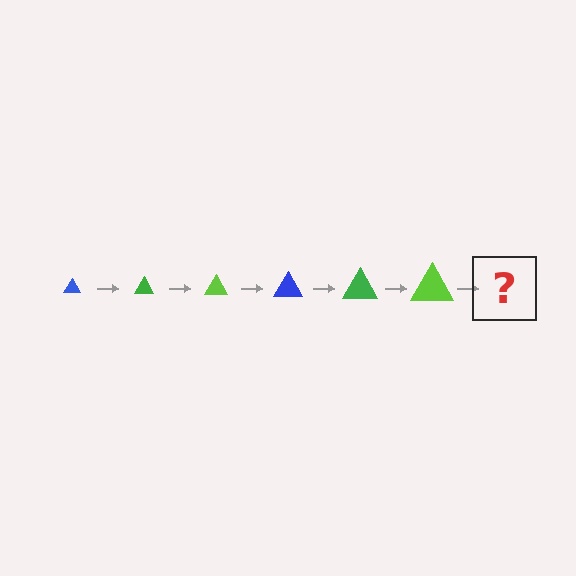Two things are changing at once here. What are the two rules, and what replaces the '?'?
The two rules are that the triangle grows larger each step and the color cycles through blue, green, and lime. The '?' should be a blue triangle, larger than the previous one.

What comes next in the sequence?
The next element should be a blue triangle, larger than the previous one.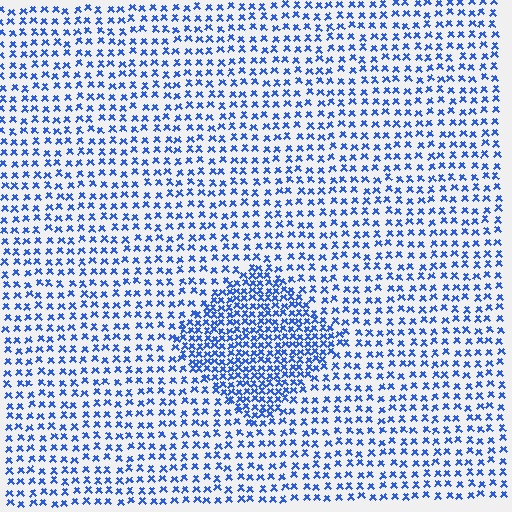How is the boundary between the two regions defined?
The boundary is defined by a change in element density (approximately 2.0x ratio). All elements are the same color, size, and shape.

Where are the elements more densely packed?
The elements are more densely packed inside the diamond boundary.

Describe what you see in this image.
The image contains small blue elements arranged at two different densities. A diamond-shaped region is visible where the elements are more densely packed than the surrounding area.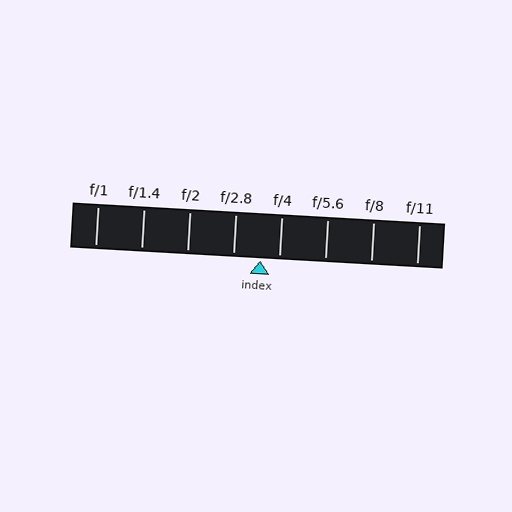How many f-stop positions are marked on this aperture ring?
There are 8 f-stop positions marked.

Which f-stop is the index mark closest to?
The index mark is closest to f/4.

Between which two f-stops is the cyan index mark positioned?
The index mark is between f/2.8 and f/4.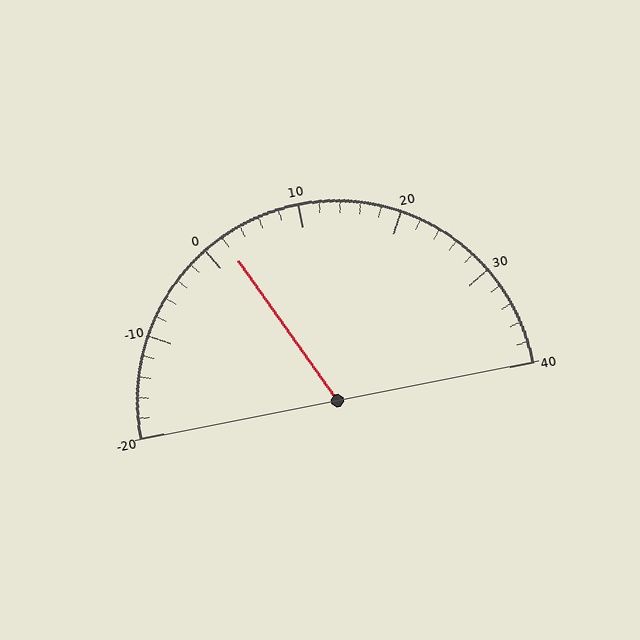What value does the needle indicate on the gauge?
The needle indicates approximately 2.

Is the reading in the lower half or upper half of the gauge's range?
The reading is in the lower half of the range (-20 to 40).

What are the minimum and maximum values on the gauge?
The gauge ranges from -20 to 40.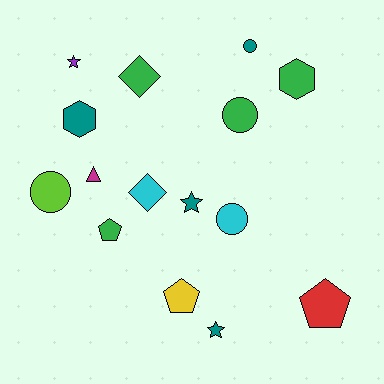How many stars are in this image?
There are 3 stars.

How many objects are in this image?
There are 15 objects.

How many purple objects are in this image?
There is 1 purple object.